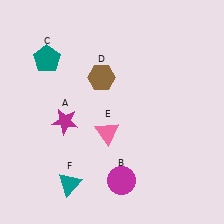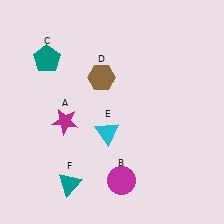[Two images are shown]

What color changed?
The triangle (E) changed from pink in Image 1 to cyan in Image 2.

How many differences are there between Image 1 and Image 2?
There is 1 difference between the two images.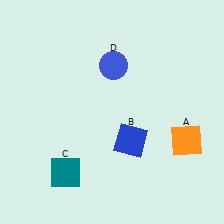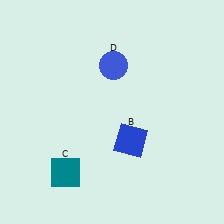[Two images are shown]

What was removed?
The orange square (A) was removed in Image 2.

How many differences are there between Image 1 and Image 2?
There is 1 difference between the two images.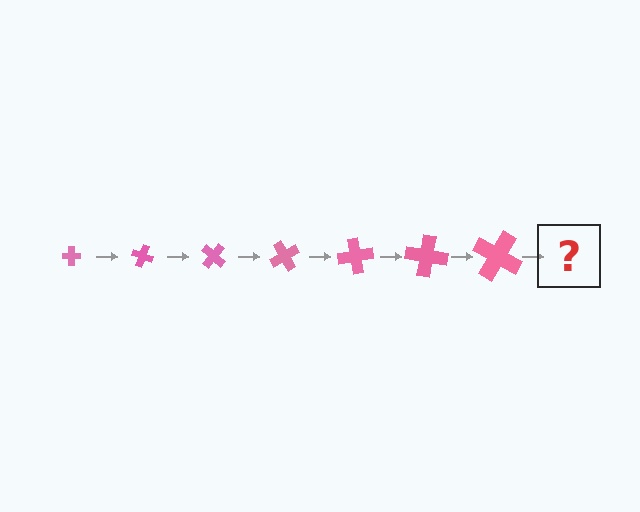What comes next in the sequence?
The next element should be a cross, larger than the previous one and rotated 140 degrees from the start.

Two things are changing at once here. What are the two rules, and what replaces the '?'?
The two rules are that the cross grows larger each step and it rotates 20 degrees each step. The '?' should be a cross, larger than the previous one and rotated 140 degrees from the start.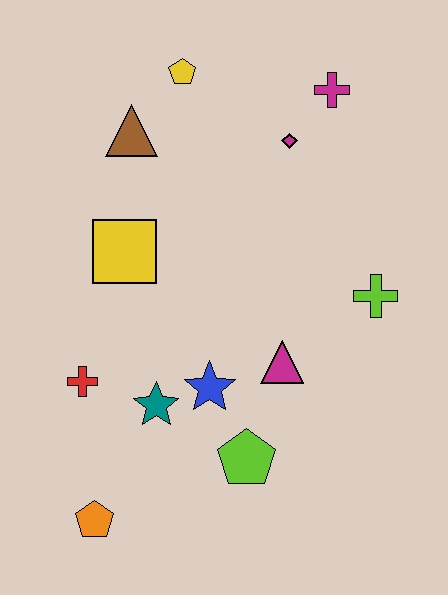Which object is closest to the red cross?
The teal star is closest to the red cross.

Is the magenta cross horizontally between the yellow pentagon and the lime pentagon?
No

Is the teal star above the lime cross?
No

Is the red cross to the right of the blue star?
No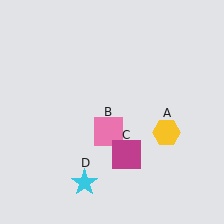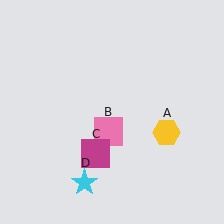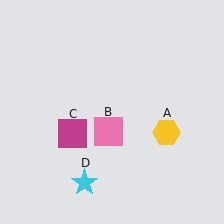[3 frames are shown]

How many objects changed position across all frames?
1 object changed position: magenta square (object C).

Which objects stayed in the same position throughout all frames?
Yellow hexagon (object A) and pink square (object B) and cyan star (object D) remained stationary.